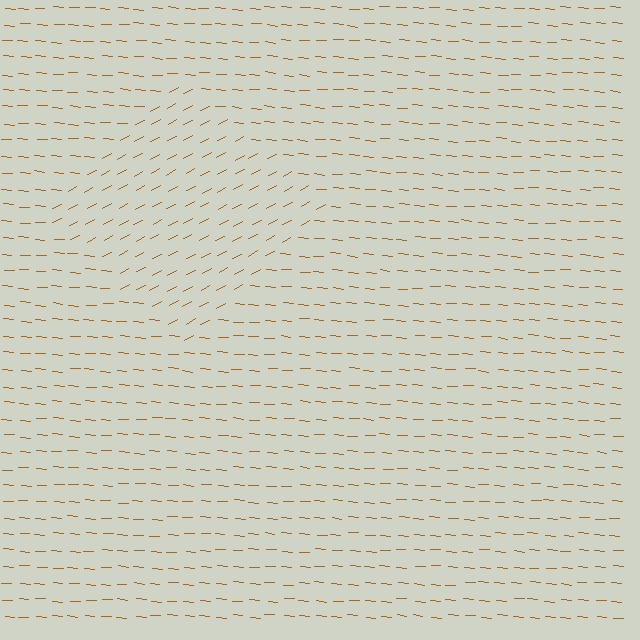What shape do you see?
I see a diamond.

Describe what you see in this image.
The image is filled with small brown line segments. A diamond region in the image has lines oriented differently from the surrounding lines, creating a visible texture boundary.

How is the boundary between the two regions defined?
The boundary is defined purely by a change in line orientation (approximately 33 degrees difference). All lines are the same color and thickness.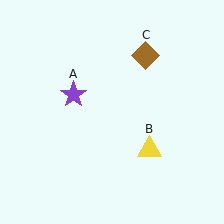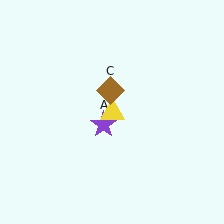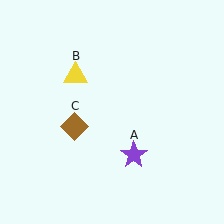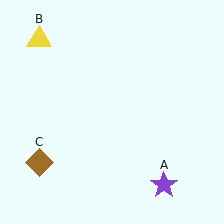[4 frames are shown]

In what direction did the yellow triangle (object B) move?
The yellow triangle (object B) moved up and to the left.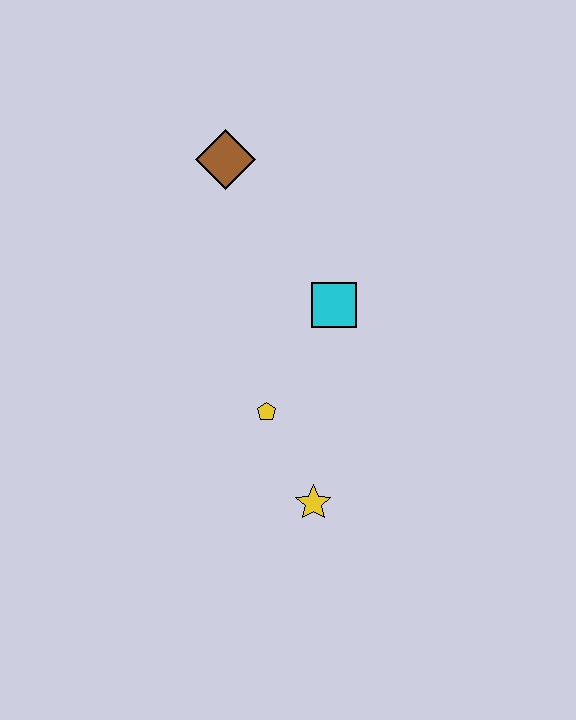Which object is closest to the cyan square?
The yellow pentagon is closest to the cyan square.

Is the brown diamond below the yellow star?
No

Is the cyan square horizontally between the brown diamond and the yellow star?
No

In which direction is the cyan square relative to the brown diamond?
The cyan square is below the brown diamond.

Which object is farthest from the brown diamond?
The yellow star is farthest from the brown diamond.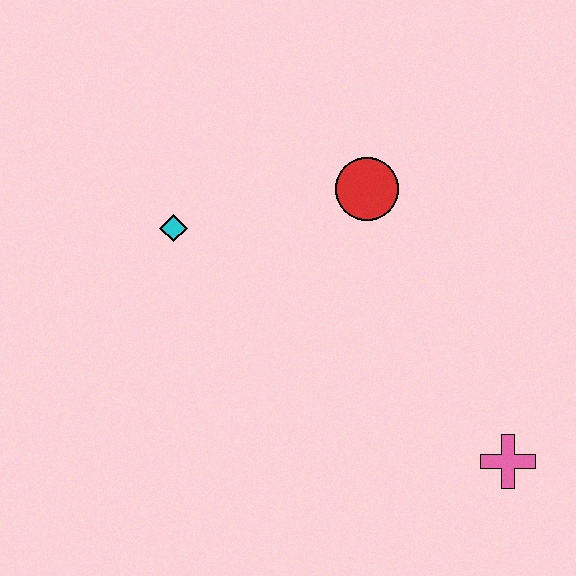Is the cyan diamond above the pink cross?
Yes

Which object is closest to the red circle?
The cyan diamond is closest to the red circle.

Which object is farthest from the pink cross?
The cyan diamond is farthest from the pink cross.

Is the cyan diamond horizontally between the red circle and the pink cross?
No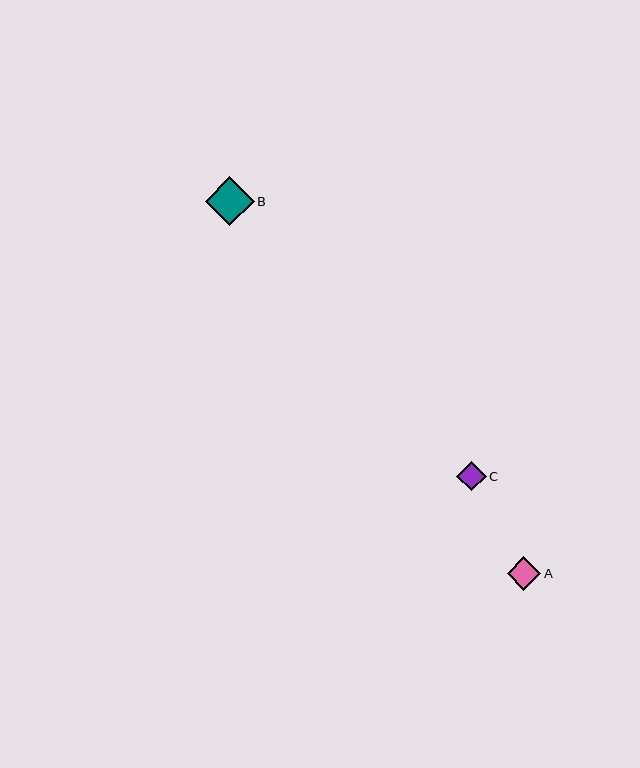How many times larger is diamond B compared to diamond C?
Diamond B is approximately 1.6 times the size of diamond C.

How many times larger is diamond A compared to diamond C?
Diamond A is approximately 1.1 times the size of diamond C.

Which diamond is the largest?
Diamond B is the largest with a size of approximately 49 pixels.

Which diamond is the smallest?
Diamond C is the smallest with a size of approximately 30 pixels.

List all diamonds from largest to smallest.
From largest to smallest: B, A, C.